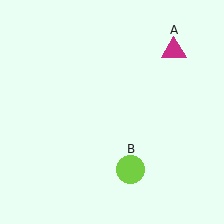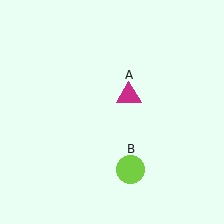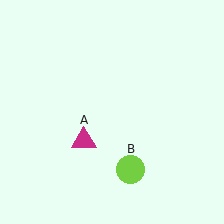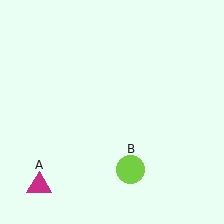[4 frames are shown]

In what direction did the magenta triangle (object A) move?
The magenta triangle (object A) moved down and to the left.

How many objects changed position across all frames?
1 object changed position: magenta triangle (object A).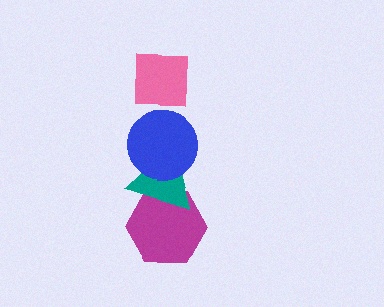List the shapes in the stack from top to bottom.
From top to bottom: the pink square, the blue circle, the teal triangle, the magenta hexagon.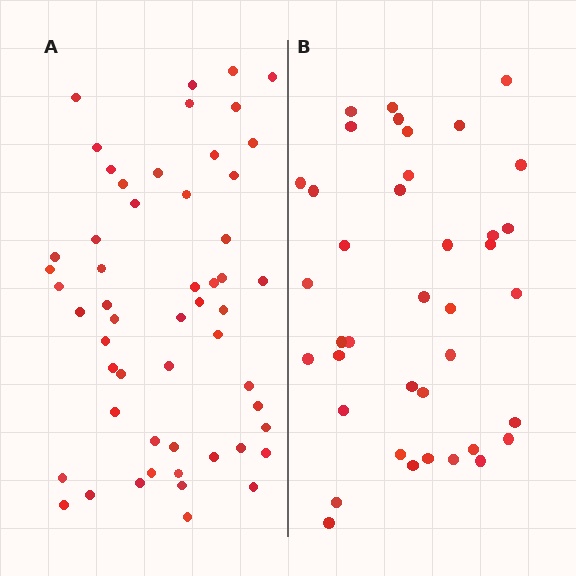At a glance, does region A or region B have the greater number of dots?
Region A (the left region) has more dots.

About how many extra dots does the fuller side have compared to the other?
Region A has approximately 15 more dots than region B.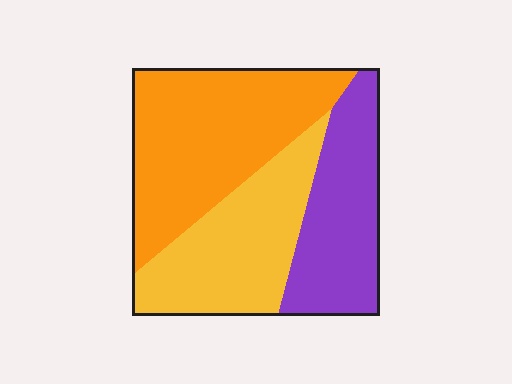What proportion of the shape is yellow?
Yellow covers about 30% of the shape.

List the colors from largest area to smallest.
From largest to smallest: orange, yellow, purple.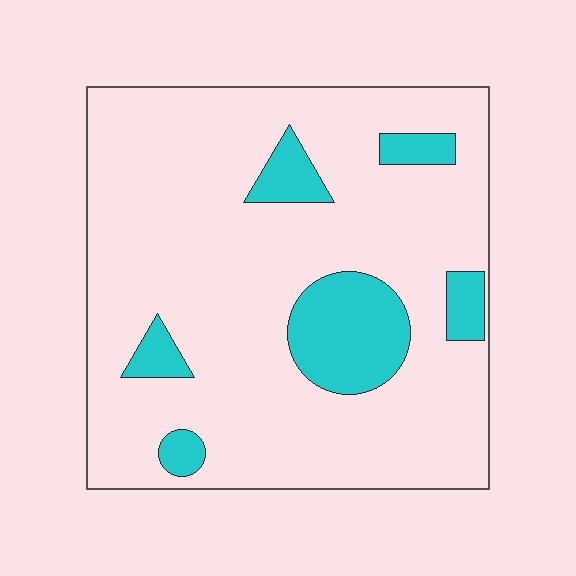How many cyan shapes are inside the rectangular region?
6.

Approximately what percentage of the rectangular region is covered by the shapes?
Approximately 15%.